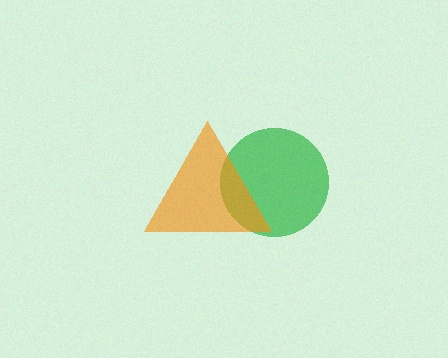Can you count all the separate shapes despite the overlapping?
Yes, there are 2 separate shapes.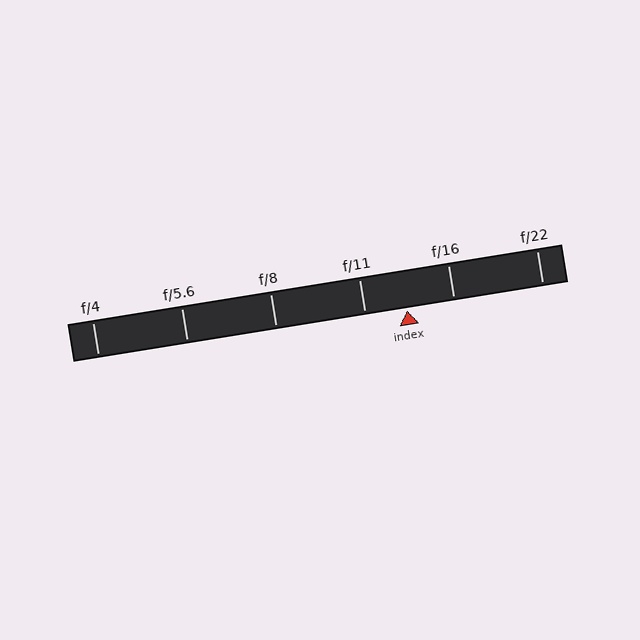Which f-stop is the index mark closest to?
The index mark is closest to f/11.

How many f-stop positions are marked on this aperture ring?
There are 6 f-stop positions marked.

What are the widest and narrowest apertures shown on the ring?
The widest aperture shown is f/4 and the narrowest is f/22.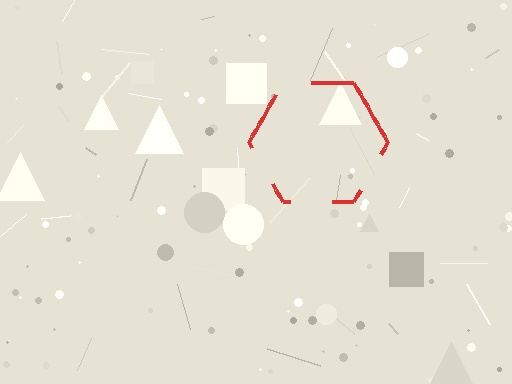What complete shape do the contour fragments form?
The contour fragments form a hexagon.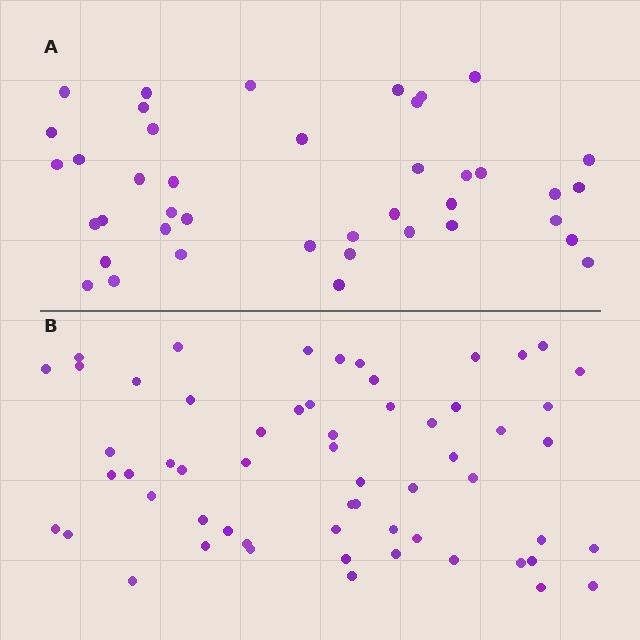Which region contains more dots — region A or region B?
Region B (the bottom region) has more dots.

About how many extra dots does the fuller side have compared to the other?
Region B has approximately 20 more dots than region A.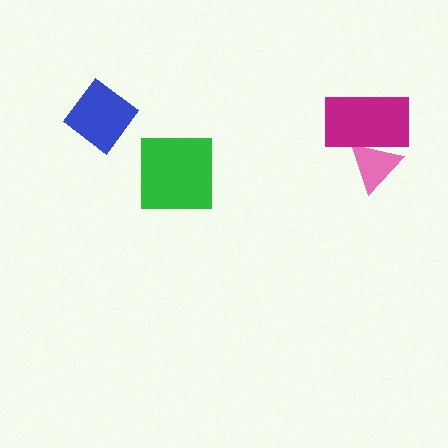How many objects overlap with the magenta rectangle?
1 object overlaps with the magenta rectangle.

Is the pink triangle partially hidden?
Yes, it is partially covered by another shape.